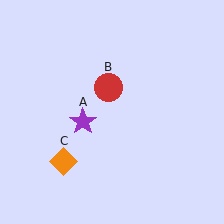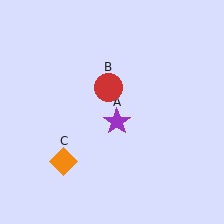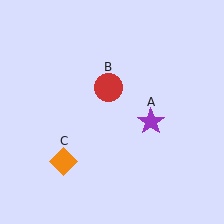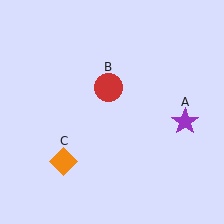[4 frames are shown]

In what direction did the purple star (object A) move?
The purple star (object A) moved right.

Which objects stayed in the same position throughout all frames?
Red circle (object B) and orange diamond (object C) remained stationary.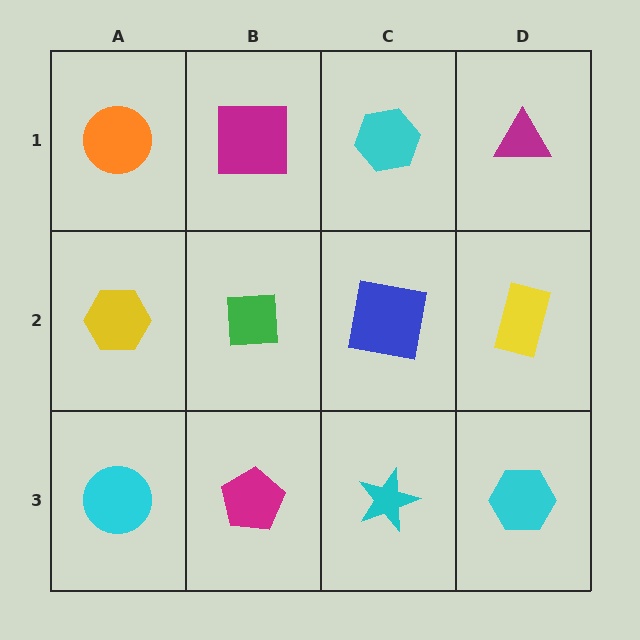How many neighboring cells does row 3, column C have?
3.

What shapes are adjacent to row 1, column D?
A yellow rectangle (row 2, column D), a cyan hexagon (row 1, column C).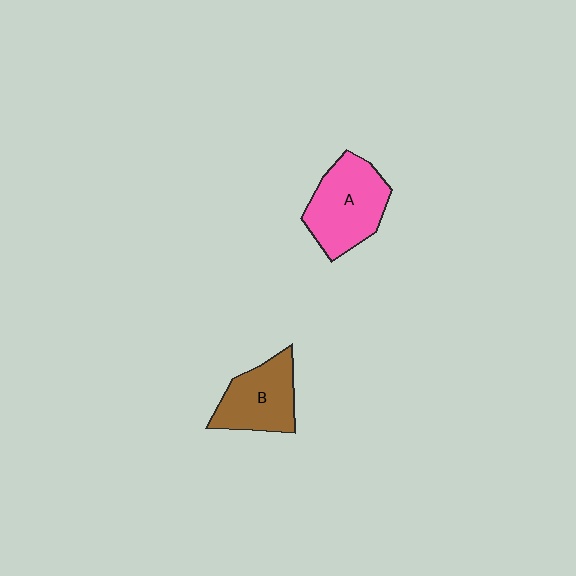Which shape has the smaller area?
Shape B (brown).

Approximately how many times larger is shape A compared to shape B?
Approximately 1.2 times.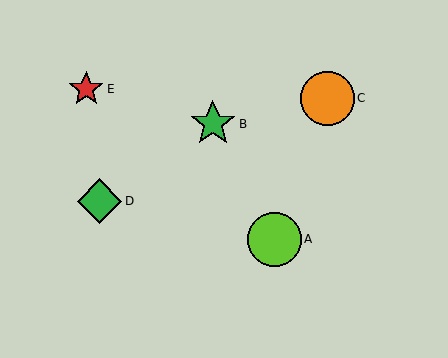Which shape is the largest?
The orange circle (labeled C) is the largest.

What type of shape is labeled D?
Shape D is a green diamond.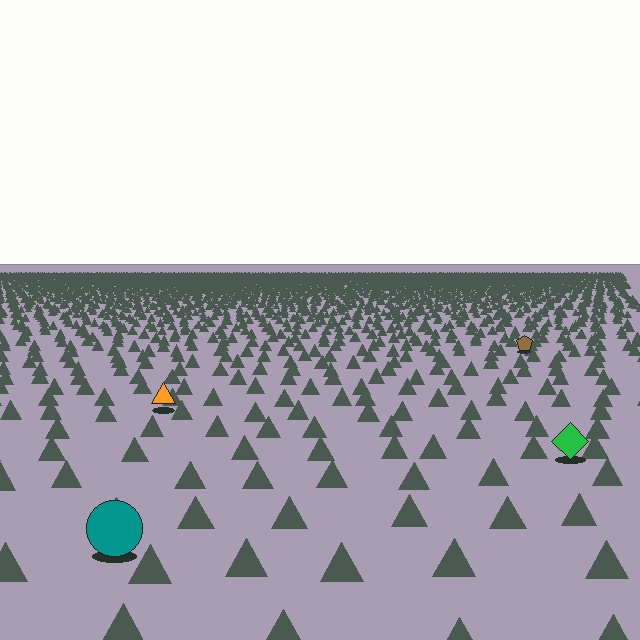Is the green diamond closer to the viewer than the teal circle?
No. The teal circle is closer — you can tell from the texture gradient: the ground texture is coarser near it.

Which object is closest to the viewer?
The teal circle is closest. The texture marks near it are larger and more spread out.